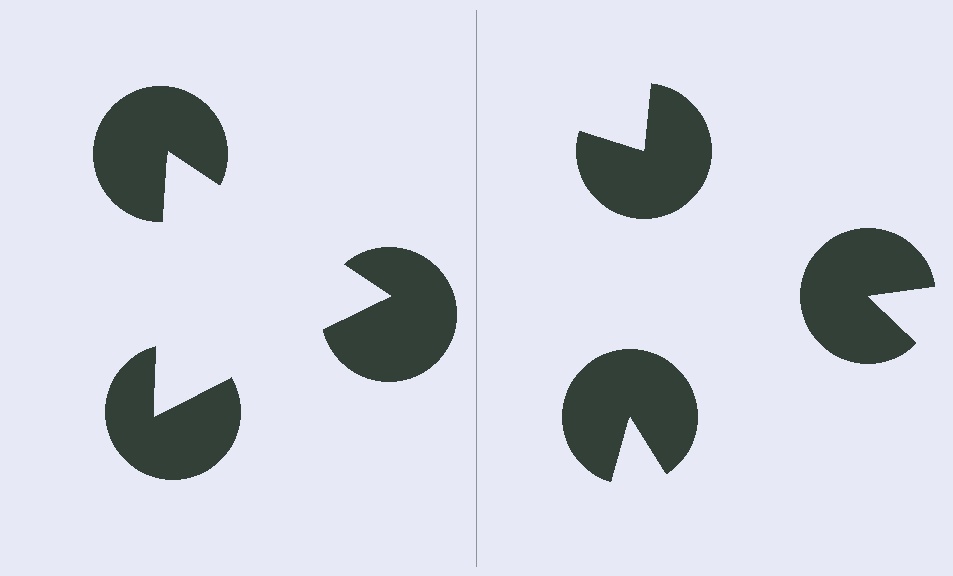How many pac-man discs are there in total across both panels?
6 — 3 on each side.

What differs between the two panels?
The pac-man discs are positioned identically on both sides; only the wedge orientations differ. On the left they align to a triangle; on the right they are misaligned.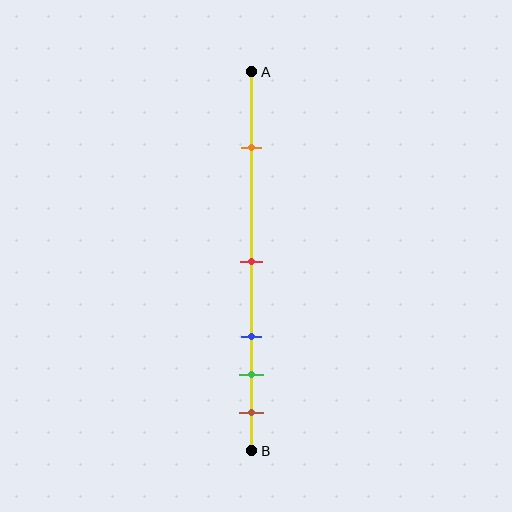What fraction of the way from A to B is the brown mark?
The brown mark is approximately 90% (0.9) of the way from A to B.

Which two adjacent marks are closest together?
The green and brown marks are the closest adjacent pair.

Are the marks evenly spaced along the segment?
No, the marks are not evenly spaced.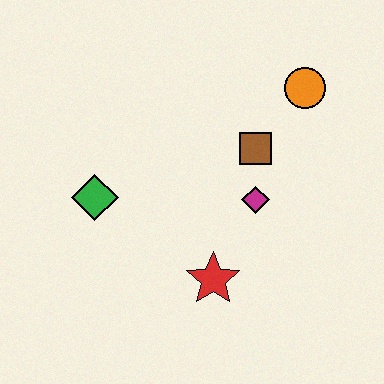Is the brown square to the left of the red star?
No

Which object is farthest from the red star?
The orange circle is farthest from the red star.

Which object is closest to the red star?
The magenta diamond is closest to the red star.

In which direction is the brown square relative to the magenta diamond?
The brown square is above the magenta diamond.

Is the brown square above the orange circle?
No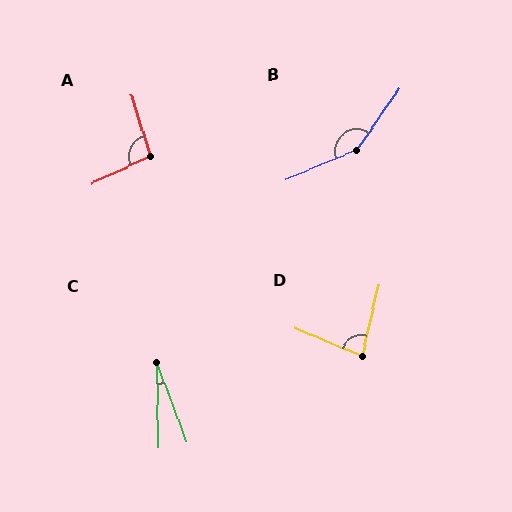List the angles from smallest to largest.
C (19°), D (80°), A (97°), B (148°).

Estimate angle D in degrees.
Approximately 80 degrees.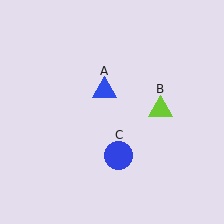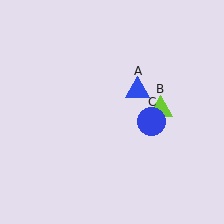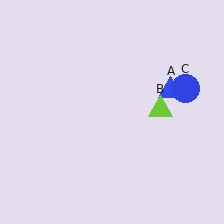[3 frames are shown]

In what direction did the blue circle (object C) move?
The blue circle (object C) moved up and to the right.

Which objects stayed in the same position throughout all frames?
Lime triangle (object B) remained stationary.